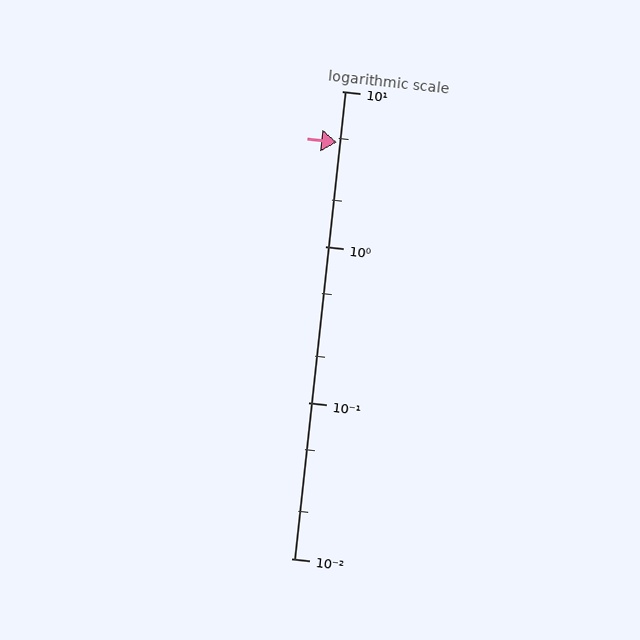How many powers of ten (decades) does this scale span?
The scale spans 3 decades, from 0.01 to 10.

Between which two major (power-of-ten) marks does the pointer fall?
The pointer is between 1 and 10.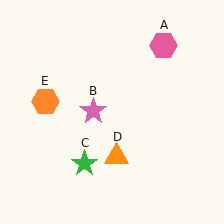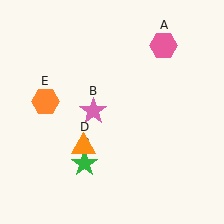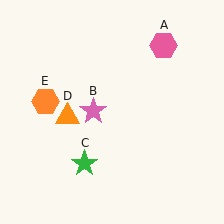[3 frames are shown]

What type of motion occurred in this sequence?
The orange triangle (object D) rotated clockwise around the center of the scene.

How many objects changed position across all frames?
1 object changed position: orange triangle (object D).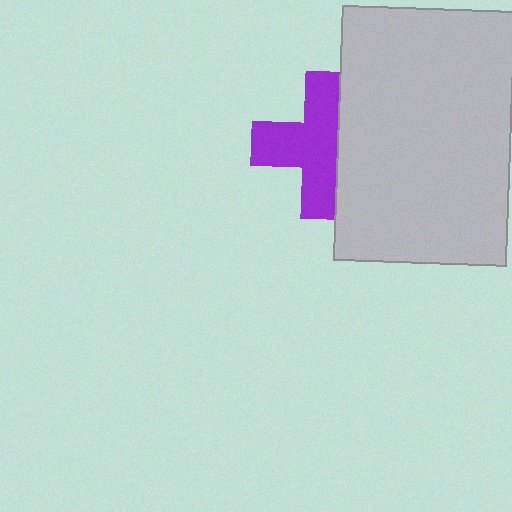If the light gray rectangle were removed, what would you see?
You would see the complete purple cross.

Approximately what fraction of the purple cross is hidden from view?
Roughly 34% of the purple cross is hidden behind the light gray rectangle.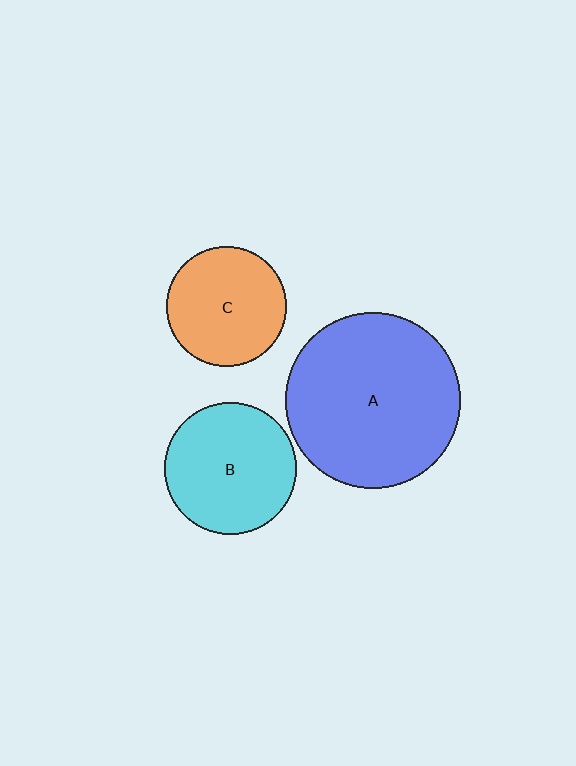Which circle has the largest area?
Circle A (blue).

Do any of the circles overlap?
No, none of the circles overlap.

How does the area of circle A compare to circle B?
Approximately 1.8 times.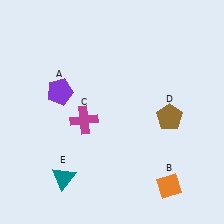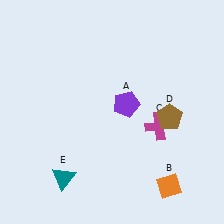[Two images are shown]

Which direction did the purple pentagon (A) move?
The purple pentagon (A) moved right.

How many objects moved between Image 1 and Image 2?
2 objects moved between the two images.